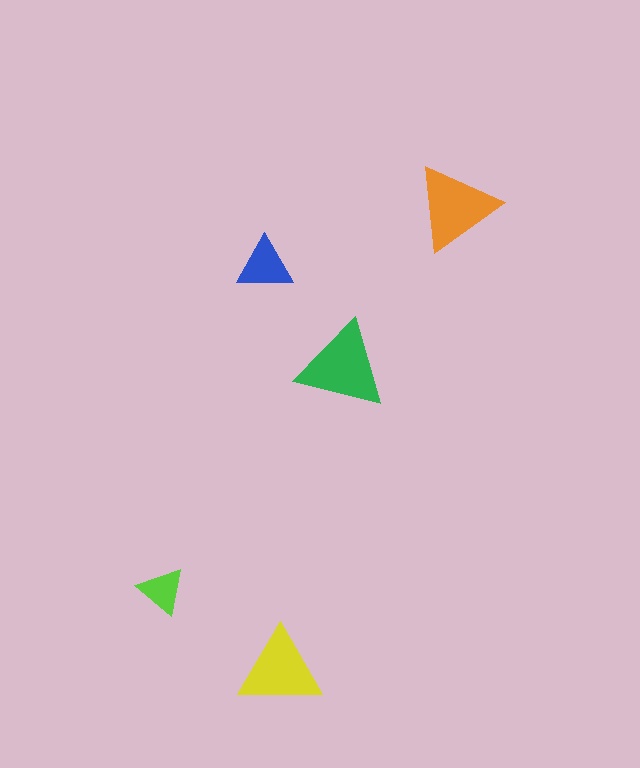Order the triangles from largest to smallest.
the green one, the orange one, the yellow one, the blue one, the lime one.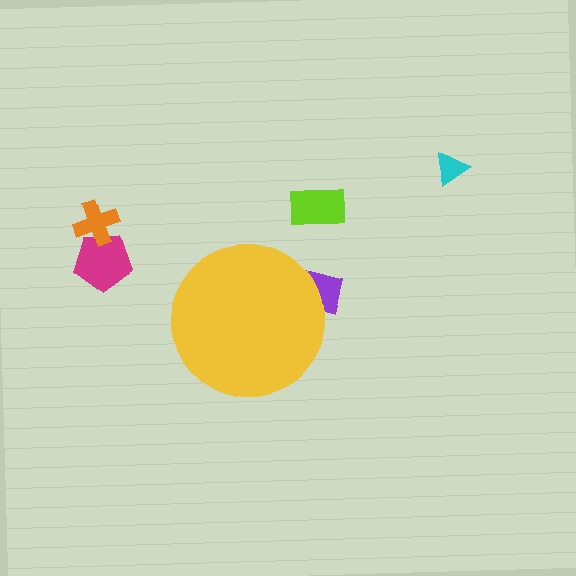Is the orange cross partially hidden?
No, the orange cross is fully visible.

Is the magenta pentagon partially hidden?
No, the magenta pentagon is fully visible.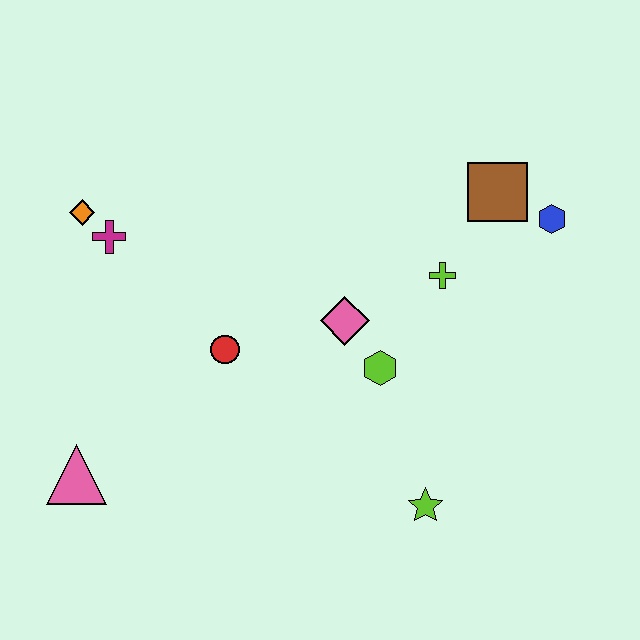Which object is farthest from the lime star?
The orange diamond is farthest from the lime star.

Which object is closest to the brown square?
The blue hexagon is closest to the brown square.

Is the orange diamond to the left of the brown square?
Yes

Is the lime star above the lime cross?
No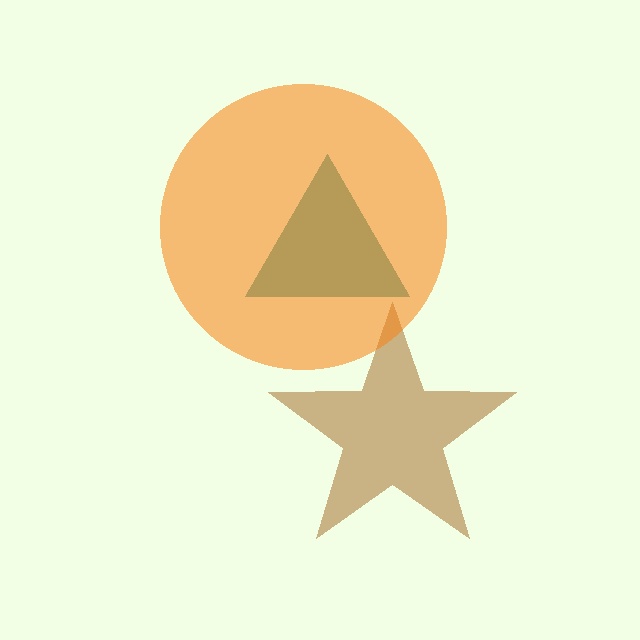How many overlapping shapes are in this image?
There are 3 overlapping shapes in the image.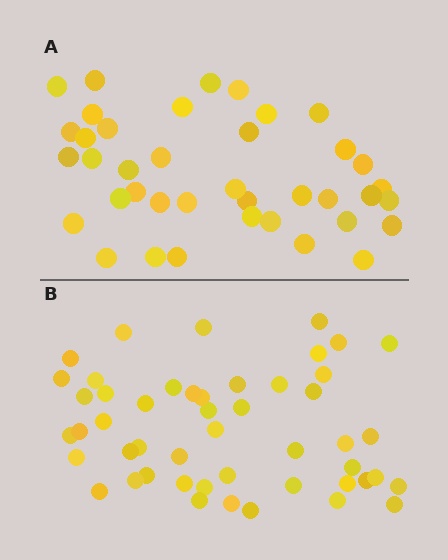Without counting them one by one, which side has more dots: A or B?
Region B (the bottom region) has more dots.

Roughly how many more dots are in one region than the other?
Region B has roughly 10 or so more dots than region A.